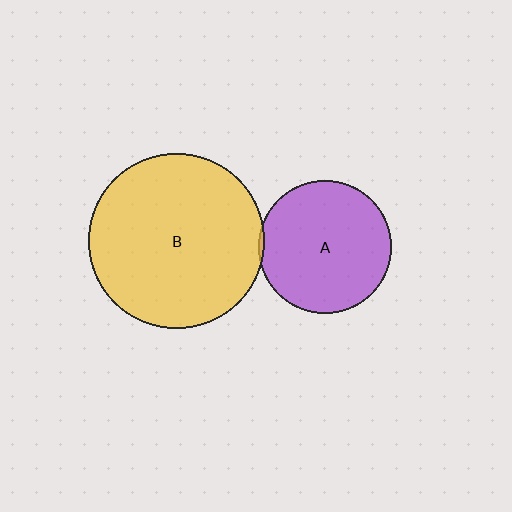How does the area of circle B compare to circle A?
Approximately 1.7 times.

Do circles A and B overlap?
Yes.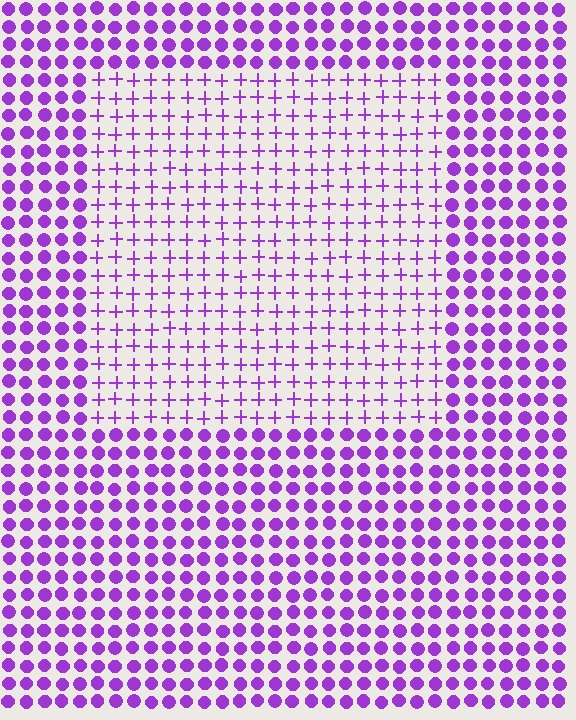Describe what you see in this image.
The image is filled with small purple elements arranged in a uniform grid. A rectangle-shaped region contains plus signs, while the surrounding area contains circles. The boundary is defined purely by the change in element shape.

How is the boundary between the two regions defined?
The boundary is defined by a change in element shape: plus signs inside vs. circles outside. All elements share the same color and spacing.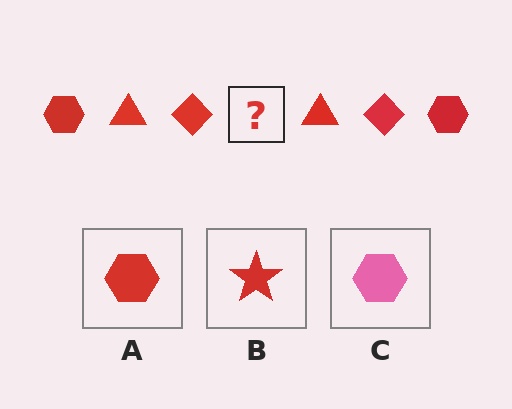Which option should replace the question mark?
Option A.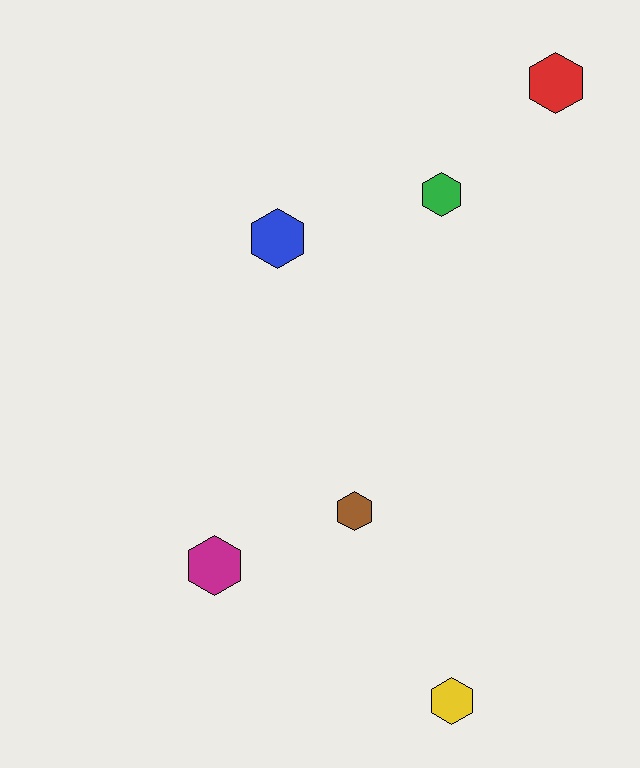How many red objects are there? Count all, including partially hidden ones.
There is 1 red object.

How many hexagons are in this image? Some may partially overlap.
There are 6 hexagons.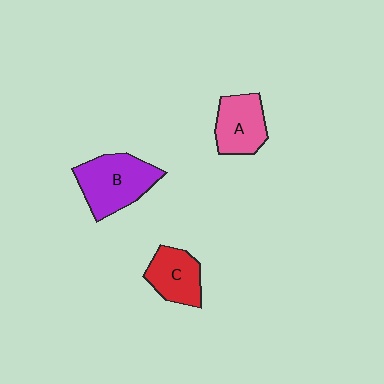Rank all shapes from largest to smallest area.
From largest to smallest: B (purple), A (pink), C (red).